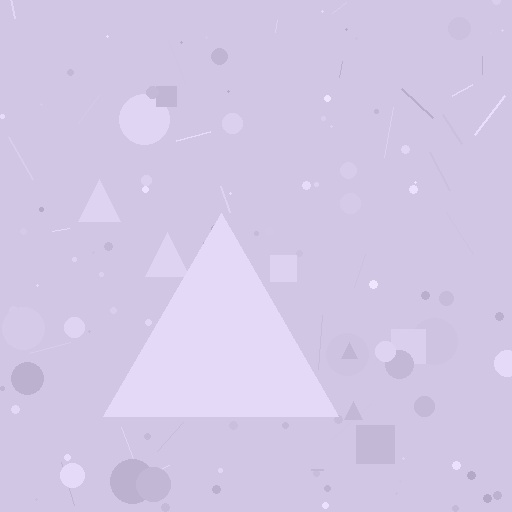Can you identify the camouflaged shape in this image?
The camouflaged shape is a triangle.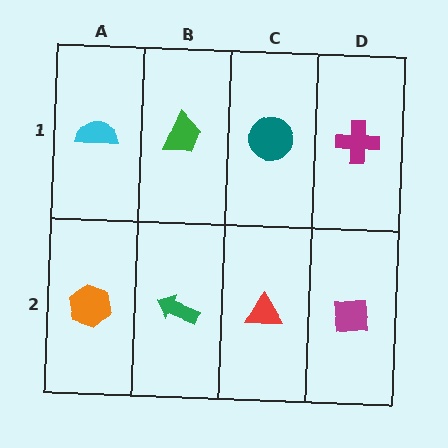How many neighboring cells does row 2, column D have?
2.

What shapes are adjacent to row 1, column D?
A magenta square (row 2, column D), a teal circle (row 1, column C).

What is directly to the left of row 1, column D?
A teal circle.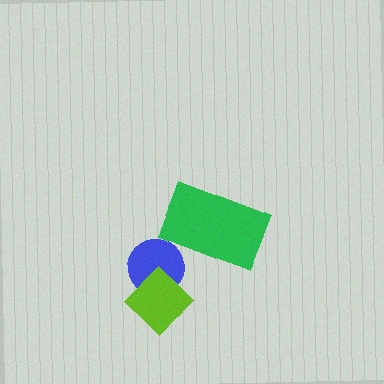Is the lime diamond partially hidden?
No, no other shape covers it.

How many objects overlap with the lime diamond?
1 object overlaps with the lime diamond.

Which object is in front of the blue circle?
The lime diamond is in front of the blue circle.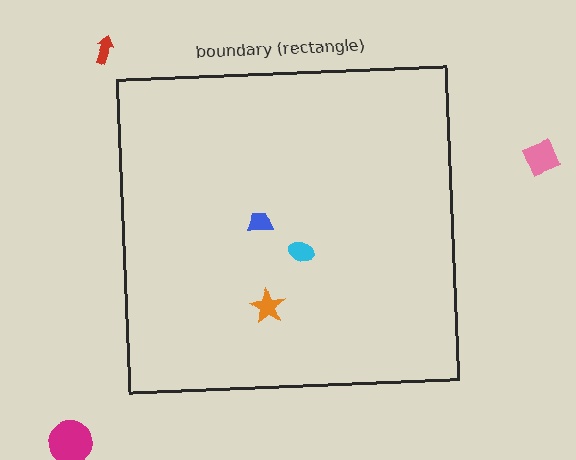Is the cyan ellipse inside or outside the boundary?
Inside.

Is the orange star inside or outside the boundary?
Inside.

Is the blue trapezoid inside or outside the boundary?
Inside.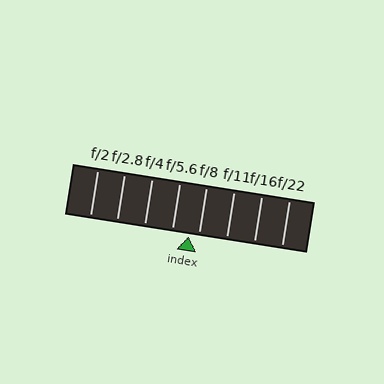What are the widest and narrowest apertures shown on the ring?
The widest aperture shown is f/2 and the narrowest is f/22.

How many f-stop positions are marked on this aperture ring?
There are 8 f-stop positions marked.